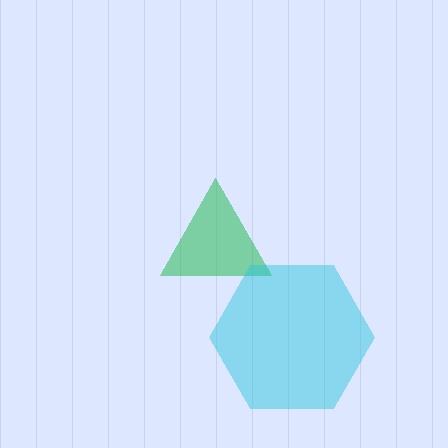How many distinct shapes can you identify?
There are 2 distinct shapes: a green triangle, a cyan hexagon.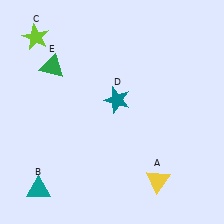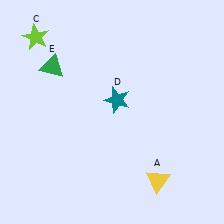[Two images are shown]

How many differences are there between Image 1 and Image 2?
There is 1 difference between the two images.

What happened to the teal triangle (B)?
The teal triangle (B) was removed in Image 2. It was in the bottom-left area of Image 1.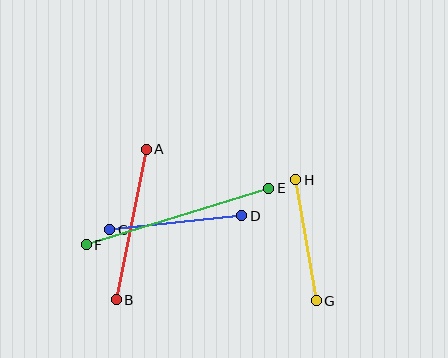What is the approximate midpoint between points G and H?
The midpoint is at approximately (306, 240) pixels.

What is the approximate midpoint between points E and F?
The midpoint is at approximately (178, 217) pixels.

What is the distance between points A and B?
The distance is approximately 154 pixels.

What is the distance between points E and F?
The distance is approximately 191 pixels.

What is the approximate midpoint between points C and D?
The midpoint is at approximately (176, 223) pixels.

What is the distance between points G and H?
The distance is approximately 123 pixels.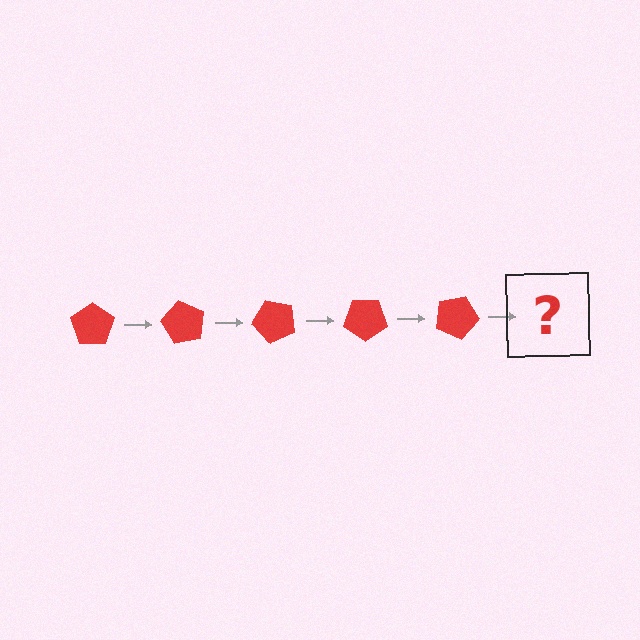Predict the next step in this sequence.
The next step is a red pentagon rotated 300 degrees.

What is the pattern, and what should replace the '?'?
The pattern is that the pentagon rotates 60 degrees each step. The '?' should be a red pentagon rotated 300 degrees.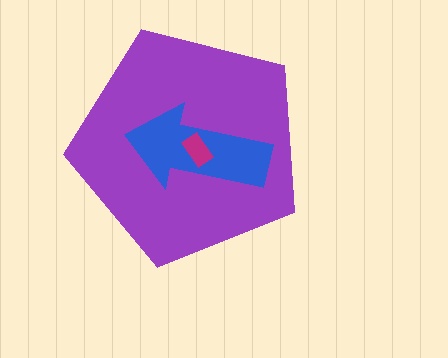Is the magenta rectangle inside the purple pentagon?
Yes.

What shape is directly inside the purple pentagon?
The blue arrow.